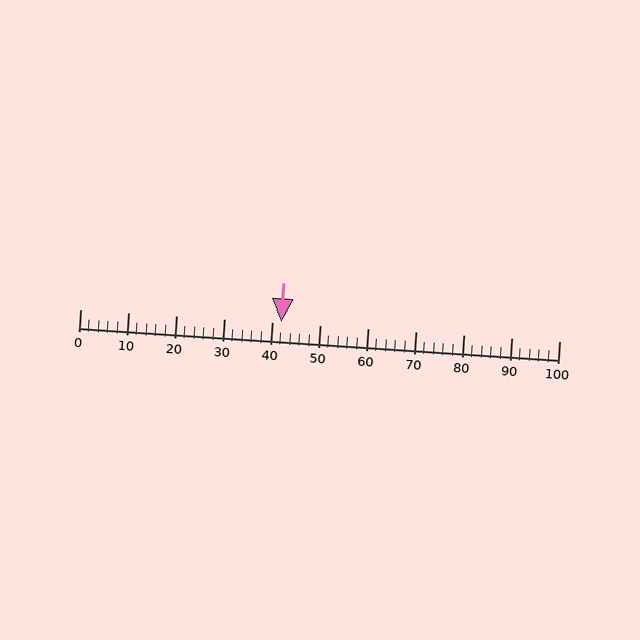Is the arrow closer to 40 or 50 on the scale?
The arrow is closer to 40.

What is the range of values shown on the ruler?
The ruler shows values from 0 to 100.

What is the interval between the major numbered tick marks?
The major tick marks are spaced 10 units apart.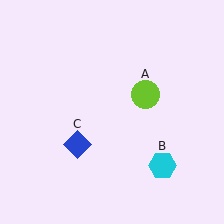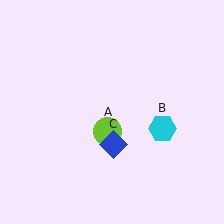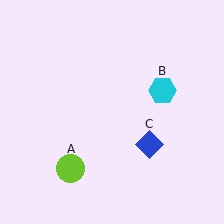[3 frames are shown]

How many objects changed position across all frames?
3 objects changed position: lime circle (object A), cyan hexagon (object B), blue diamond (object C).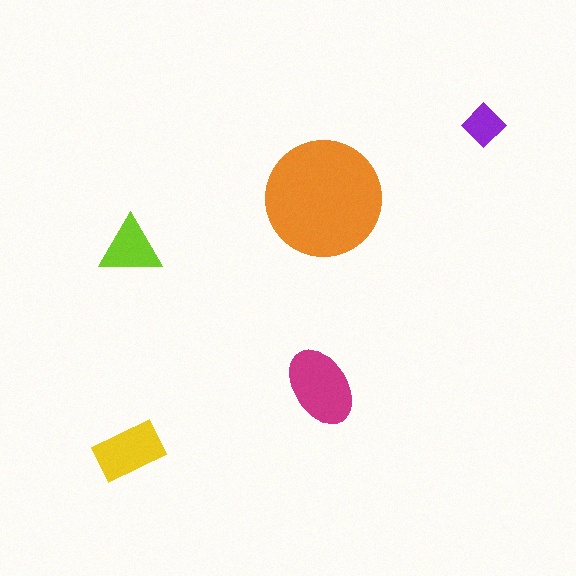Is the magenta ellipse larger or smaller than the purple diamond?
Larger.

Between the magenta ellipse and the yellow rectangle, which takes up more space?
The magenta ellipse.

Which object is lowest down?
The yellow rectangle is bottommost.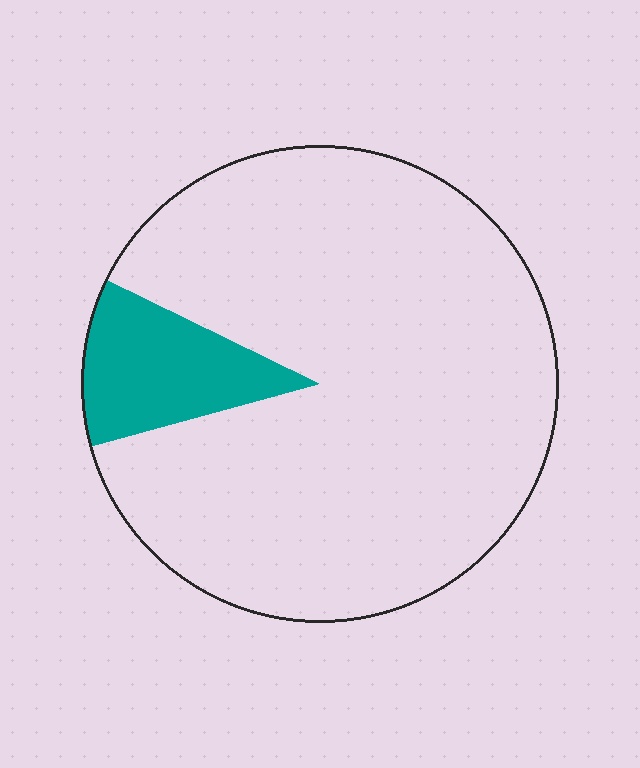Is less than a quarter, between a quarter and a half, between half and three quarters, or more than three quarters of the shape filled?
Less than a quarter.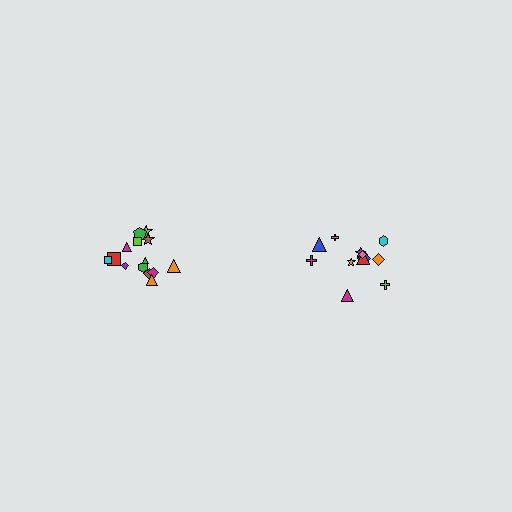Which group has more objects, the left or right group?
The left group.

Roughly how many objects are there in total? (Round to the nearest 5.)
Roughly 25 objects in total.